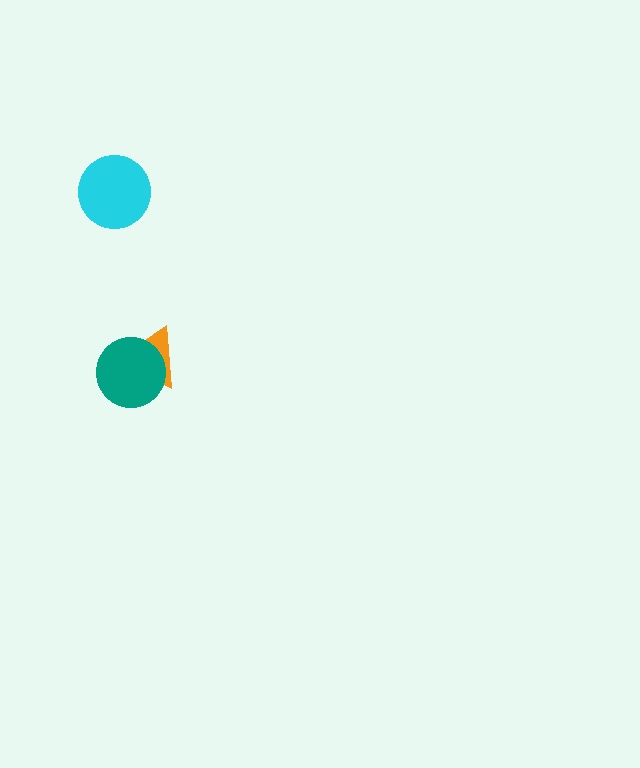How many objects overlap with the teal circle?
1 object overlaps with the teal circle.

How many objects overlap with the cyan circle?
0 objects overlap with the cyan circle.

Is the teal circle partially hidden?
No, no other shape covers it.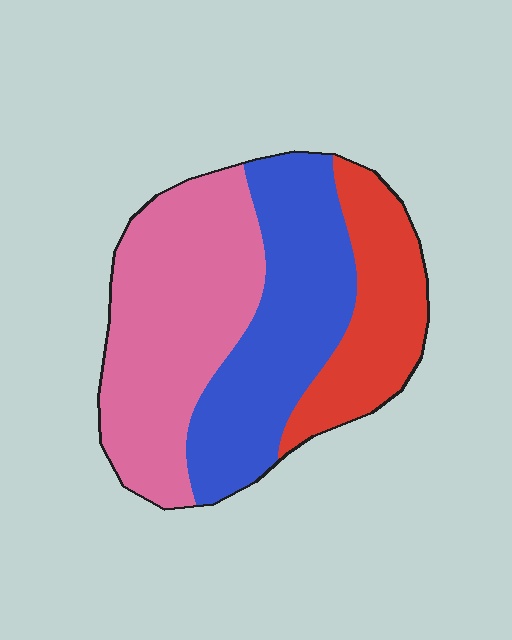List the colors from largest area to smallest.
From largest to smallest: pink, blue, red.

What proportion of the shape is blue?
Blue takes up about one third (1/3) of the shape.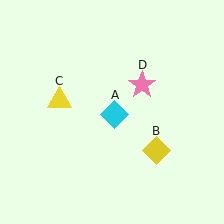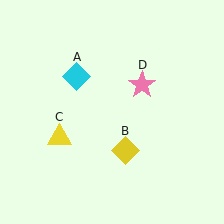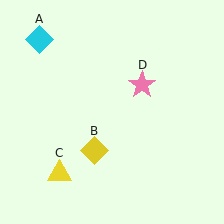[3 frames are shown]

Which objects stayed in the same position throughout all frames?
Pink star (object D) remained stationary.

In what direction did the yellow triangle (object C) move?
The yellow triangle (object C) moved down.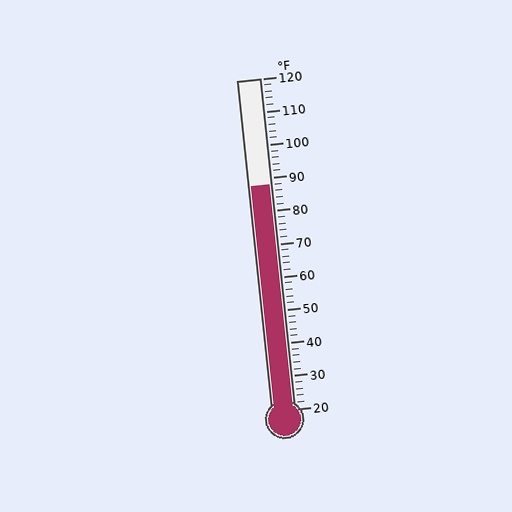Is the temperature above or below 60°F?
The temperature is above 60°F.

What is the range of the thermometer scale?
The thermometer scale ranges from 20°F to 120°F.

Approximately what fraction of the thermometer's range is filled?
The thermometer is filled to approximately 70% of its range.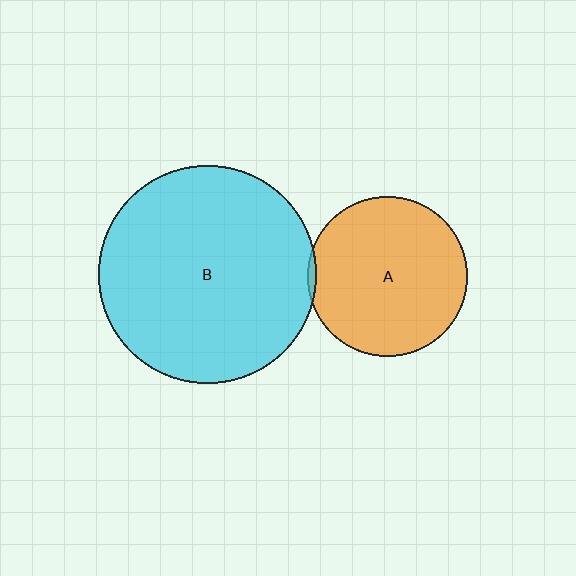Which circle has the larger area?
Circle B (cyan).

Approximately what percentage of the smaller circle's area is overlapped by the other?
Approximately 5%.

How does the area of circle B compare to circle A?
Approximately 1.9 times.